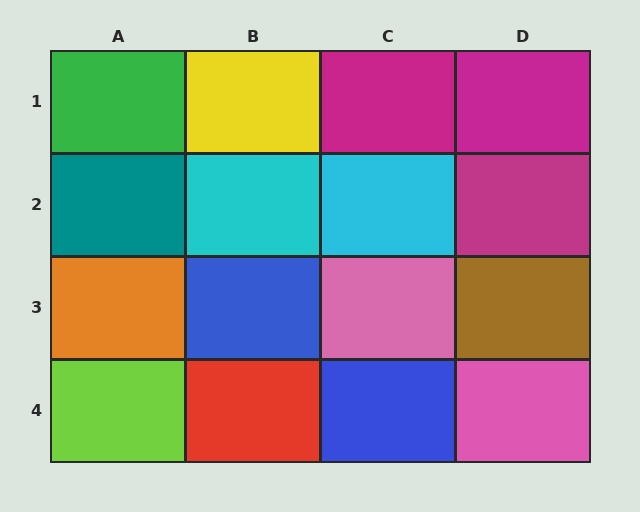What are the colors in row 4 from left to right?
Lime, red, blue, pink.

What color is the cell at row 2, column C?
Cyan.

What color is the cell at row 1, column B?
Yellow.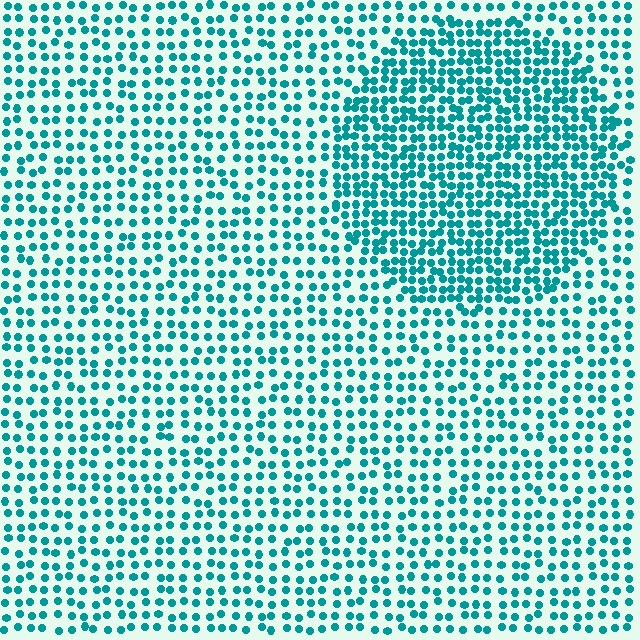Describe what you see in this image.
The image contains small teal elements arranged at two different densities. A circle-shaped region is visible where the elements are more densely packed than the surrounding area.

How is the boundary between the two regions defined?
The boundary is defined by a change in element density (approximately 1.8x ratio). All elements are the same color, size, and shape.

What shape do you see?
I see a circle.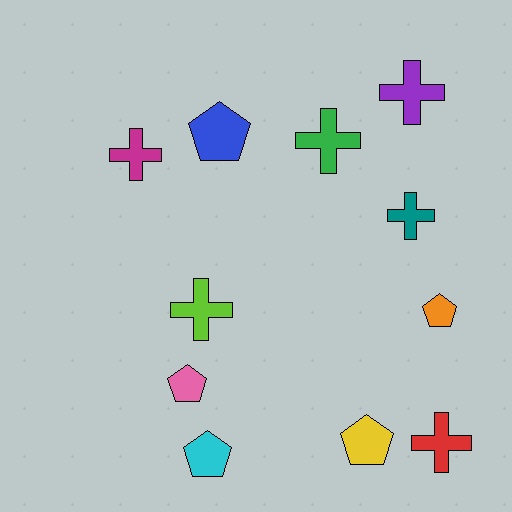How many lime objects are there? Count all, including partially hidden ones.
There is 1 lime object.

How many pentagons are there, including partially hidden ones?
There are 5 pentagons.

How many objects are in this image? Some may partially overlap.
There are 11 objects.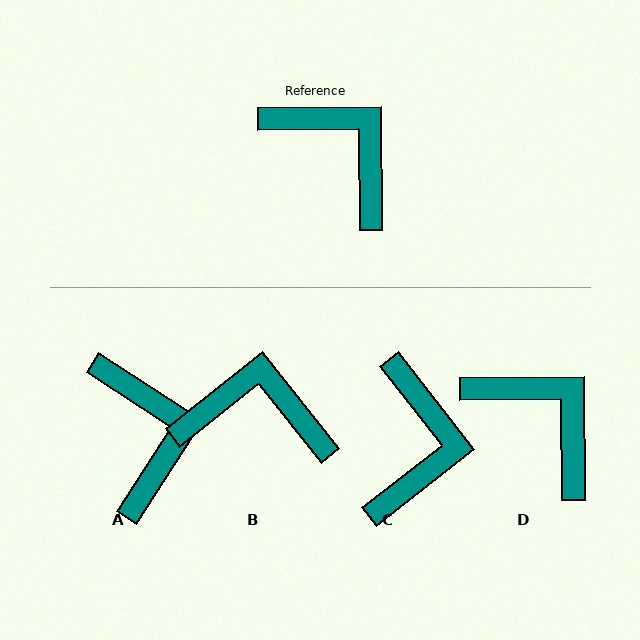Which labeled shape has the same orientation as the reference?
D.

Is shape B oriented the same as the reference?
No, it is off by about 38 degrees.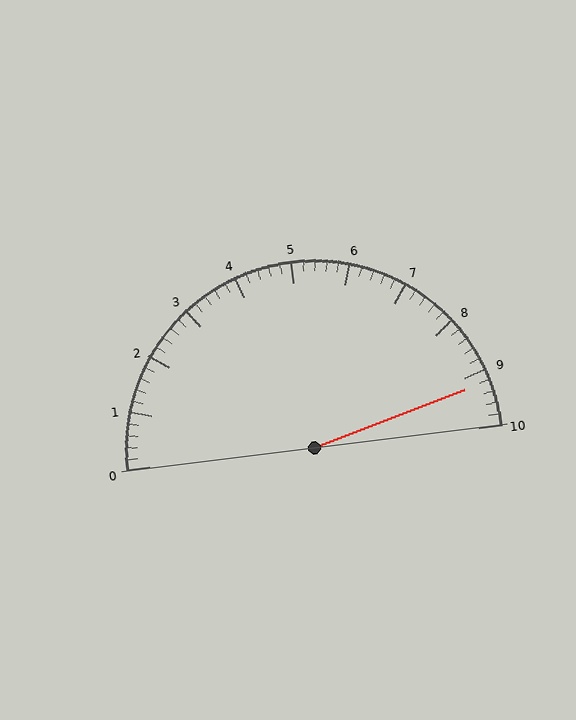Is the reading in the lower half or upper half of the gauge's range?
The reading is in the upper half of the range (0 to 10).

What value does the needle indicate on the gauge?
The needle indicates approximately 9.2.